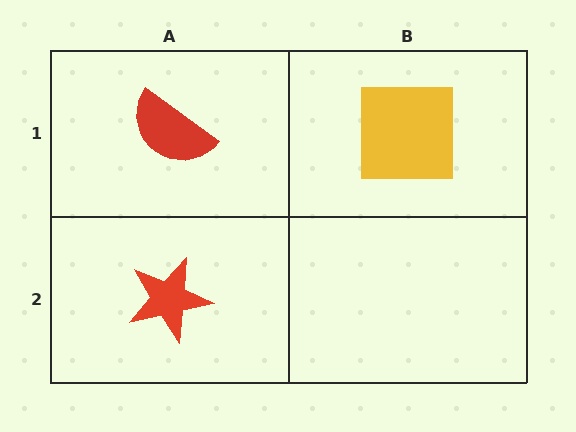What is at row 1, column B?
A yellow square.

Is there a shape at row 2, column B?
No, that cell is empty.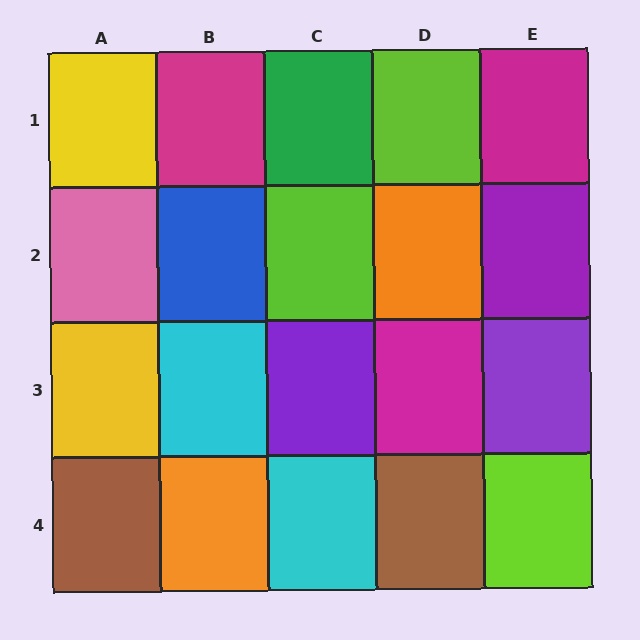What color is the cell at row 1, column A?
Yellow.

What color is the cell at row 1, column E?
Magenta.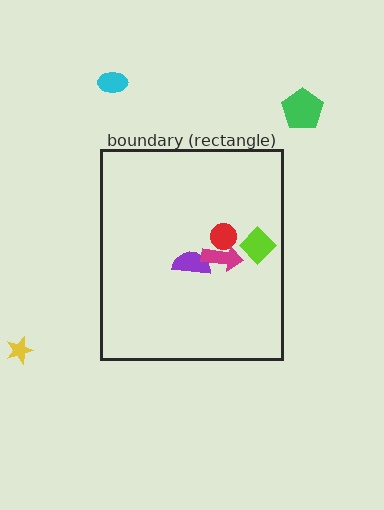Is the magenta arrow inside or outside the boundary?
Inside.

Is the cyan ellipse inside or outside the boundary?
Outside.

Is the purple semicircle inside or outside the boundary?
Inside.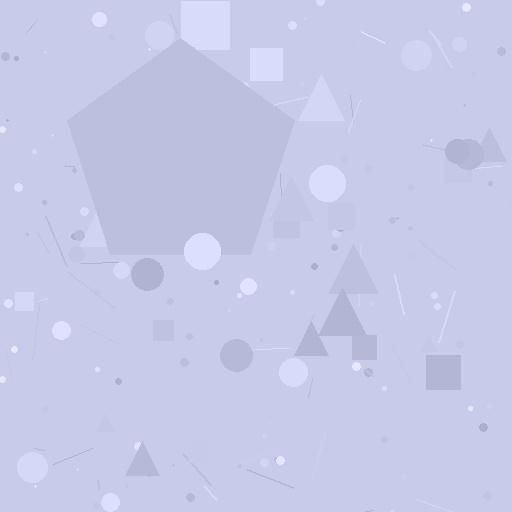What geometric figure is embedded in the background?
A pentagon is embedded in the background.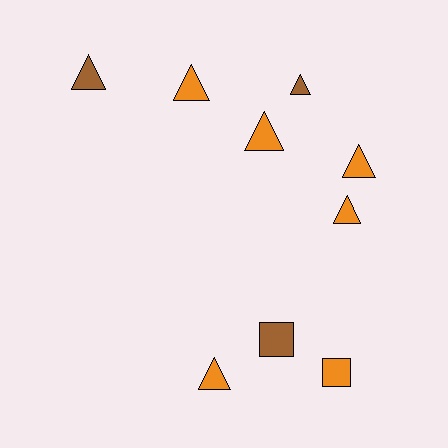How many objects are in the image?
There are 9 objects.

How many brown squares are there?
There is 1 brown square.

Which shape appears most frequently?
Triangle, with 7 objects.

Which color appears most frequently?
Orange, with 6 objects.